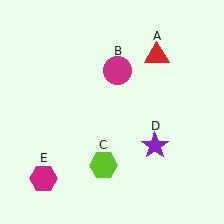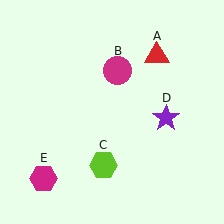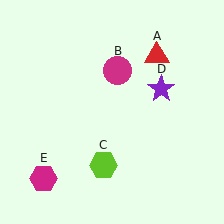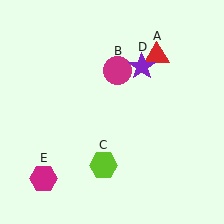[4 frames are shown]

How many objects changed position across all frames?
1 object changed position: purple star (object D).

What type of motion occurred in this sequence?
The purple star (object D) rotated counterclockwise around the center of the scene.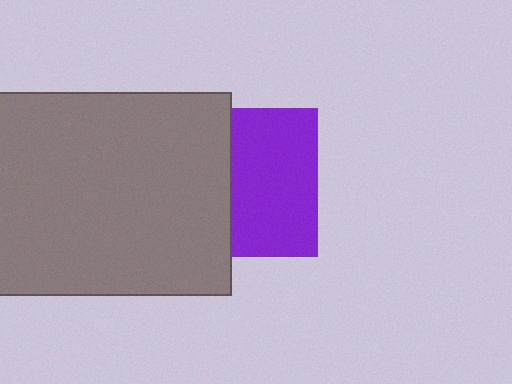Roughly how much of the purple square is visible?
About half of it is visible (roughly 58%).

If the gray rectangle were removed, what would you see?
You would see the complete purple square.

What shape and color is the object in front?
The object in front is a gray rectangle.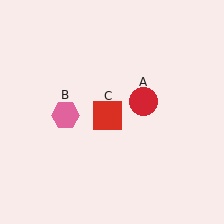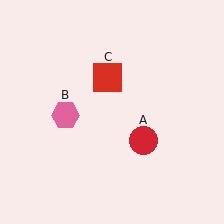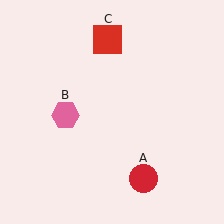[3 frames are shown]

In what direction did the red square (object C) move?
The red square (object C) moved up.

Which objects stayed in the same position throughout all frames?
Pink hexagon (object B) remained stationary.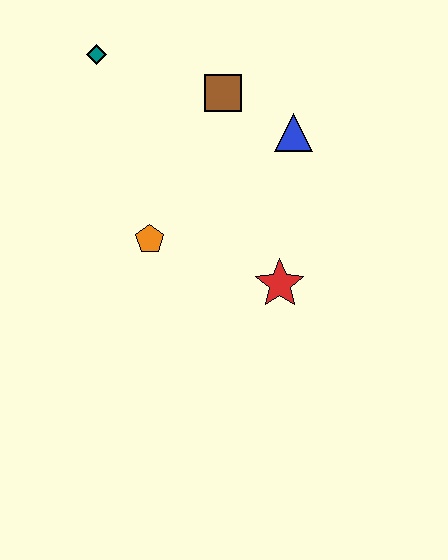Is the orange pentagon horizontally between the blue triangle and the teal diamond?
Yes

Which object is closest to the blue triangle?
The brown square is closest to the blue triangle.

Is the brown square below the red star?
No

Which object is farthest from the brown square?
The red star is farthest from the brown square.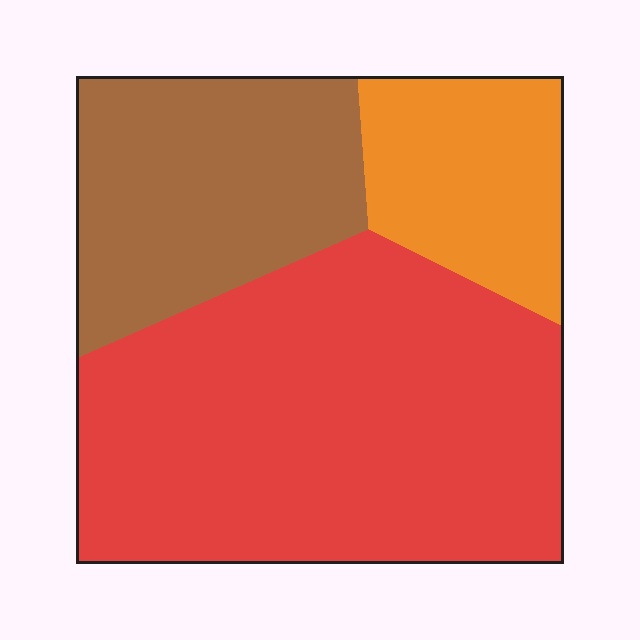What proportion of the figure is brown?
Brown covers about 25% of the figure.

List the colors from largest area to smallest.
From largest to smallest: red, brown, orange.